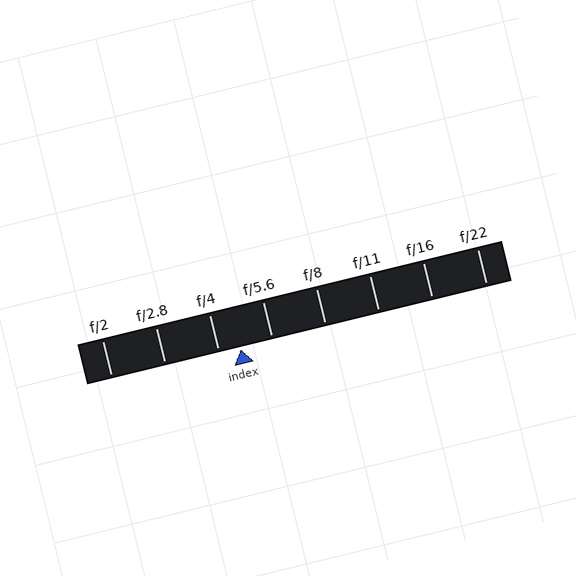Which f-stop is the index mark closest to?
The index mark is closest to f/4.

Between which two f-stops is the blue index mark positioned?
The index mark is between f/4 and f/5.6.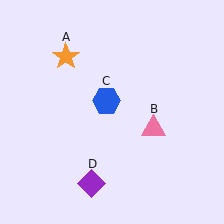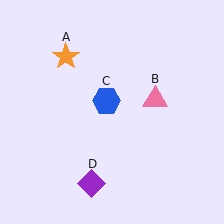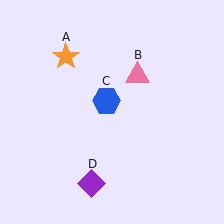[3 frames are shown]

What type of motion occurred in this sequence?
The pink triangle (object B) rotated counterclockwise around the center of the scene.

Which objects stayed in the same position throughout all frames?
Orange star (object A) and blue hexagon (object C) and purple diamond (object D) remained stationary.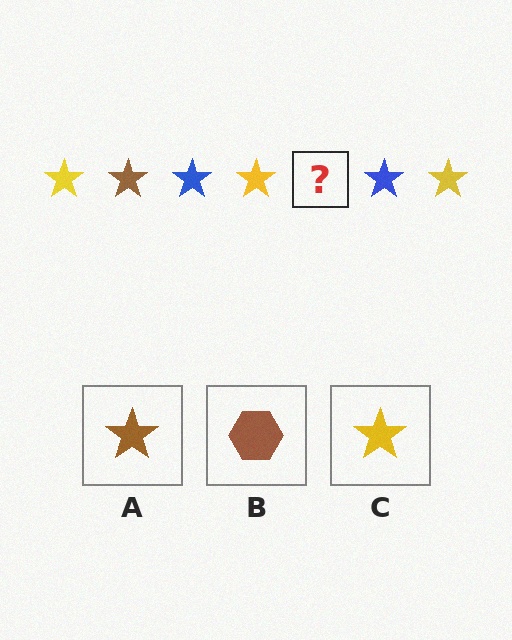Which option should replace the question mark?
Option A.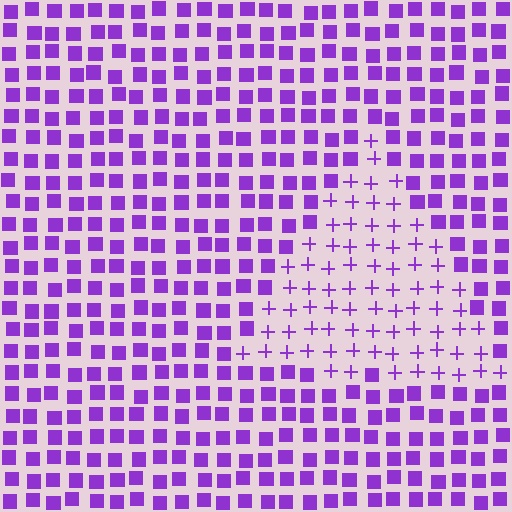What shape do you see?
I see a triangle.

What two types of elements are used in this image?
The image uses plus signs inside the triangle region and squares outside it.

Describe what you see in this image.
The image is filled with small purple elements arranged in a uniform grid. A triangle-shaped region contains plus signs, while the surrounding area contains squares. The boundary is defined purely by the change in element shape.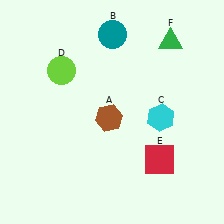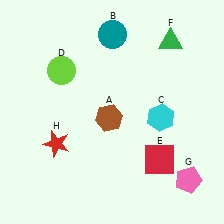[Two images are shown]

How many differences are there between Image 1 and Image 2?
There are 2 differences between the two images.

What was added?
A pink pentagon (G), a red star (H) were added in Image 2.